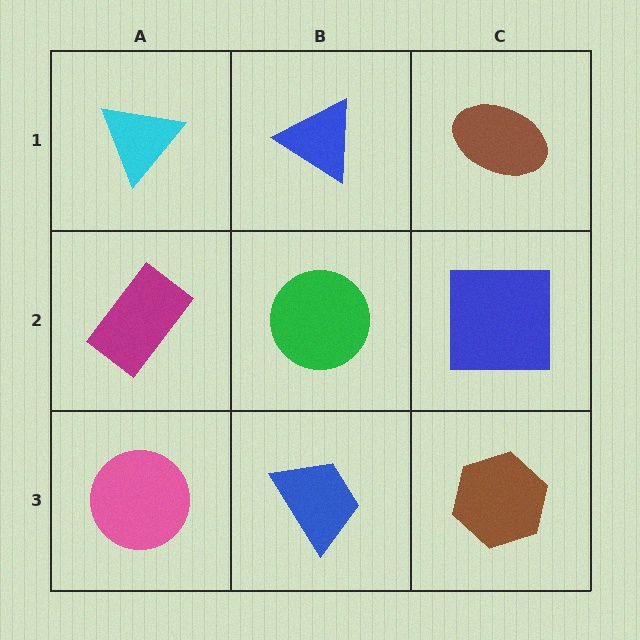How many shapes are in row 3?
3 shapes.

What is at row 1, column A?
A cyan triangle.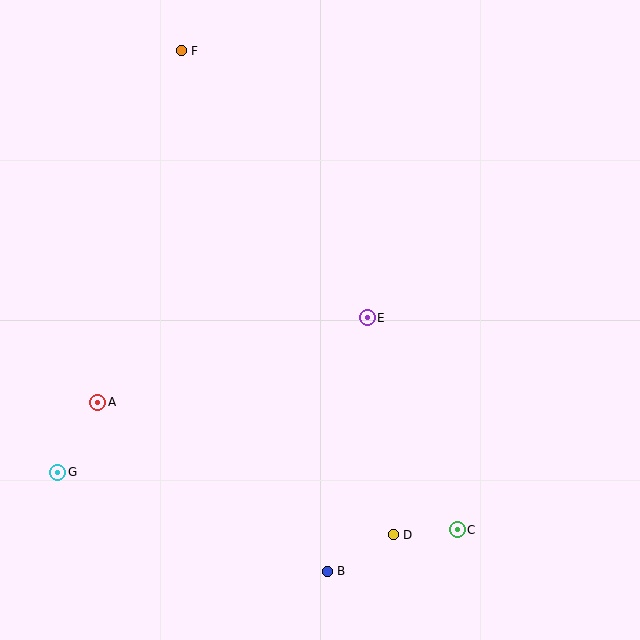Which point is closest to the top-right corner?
Point E is closest to the top-right corner.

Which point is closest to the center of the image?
Point E at (367, 318) is closest to the center.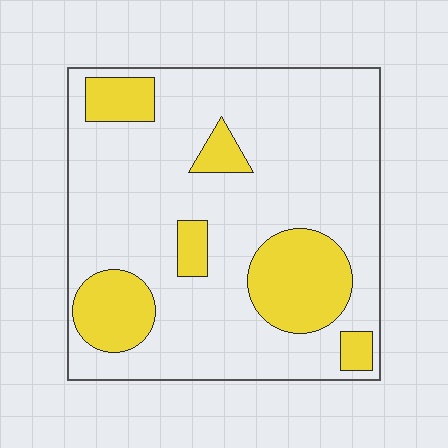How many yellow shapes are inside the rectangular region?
6.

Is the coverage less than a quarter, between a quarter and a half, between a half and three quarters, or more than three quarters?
Less than a quarter.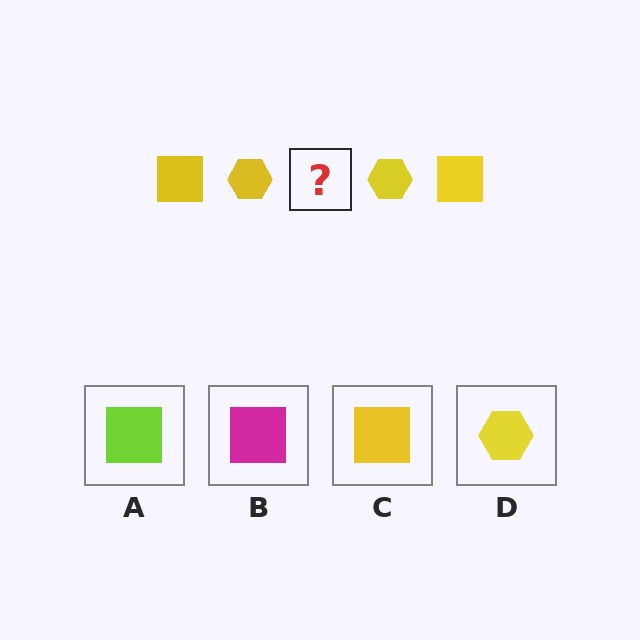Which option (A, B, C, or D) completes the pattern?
C.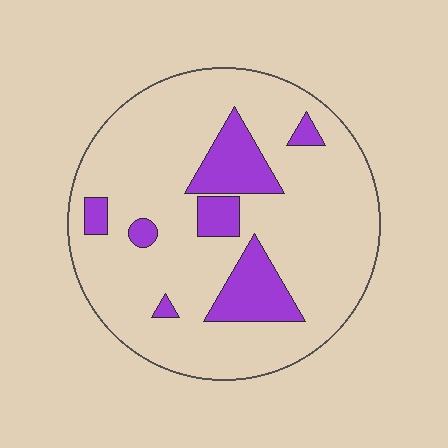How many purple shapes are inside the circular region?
7.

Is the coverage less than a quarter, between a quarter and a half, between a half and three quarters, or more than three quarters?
Less than a quarter.